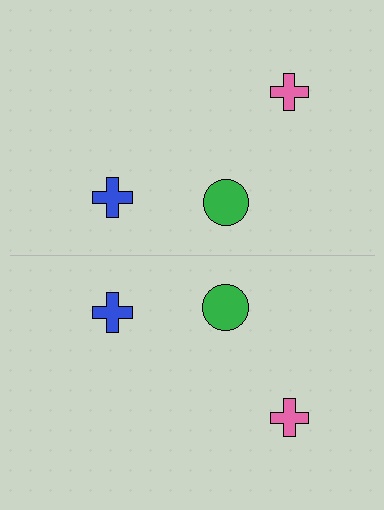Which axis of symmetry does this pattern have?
The pattern has a horizontal axis of symmetry running through the center of the image.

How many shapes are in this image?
There are 6 shapes in this image.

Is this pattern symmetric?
Yes, this pattern has bilateral (reflection) symmetry.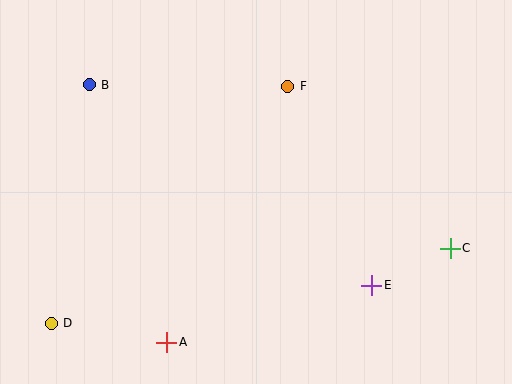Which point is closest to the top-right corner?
Point F is closest to the top-right corner.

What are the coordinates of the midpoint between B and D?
The midpoint between B and D is at (70, 204).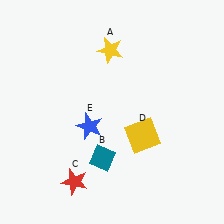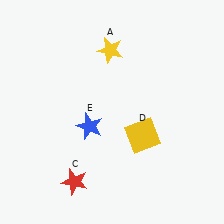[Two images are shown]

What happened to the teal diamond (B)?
The teal diamond (B) was removed in Image 2. It was in the bottom-left area of Image 1.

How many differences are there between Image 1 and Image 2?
There is 1 difference between the two images.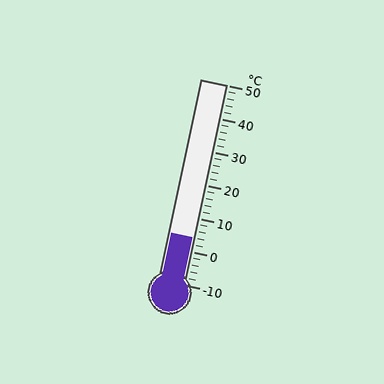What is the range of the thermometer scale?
The thermometer scale ranges from -10°C to 50°C.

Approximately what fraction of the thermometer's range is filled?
The thermometer is filled to approximately 25% of its range.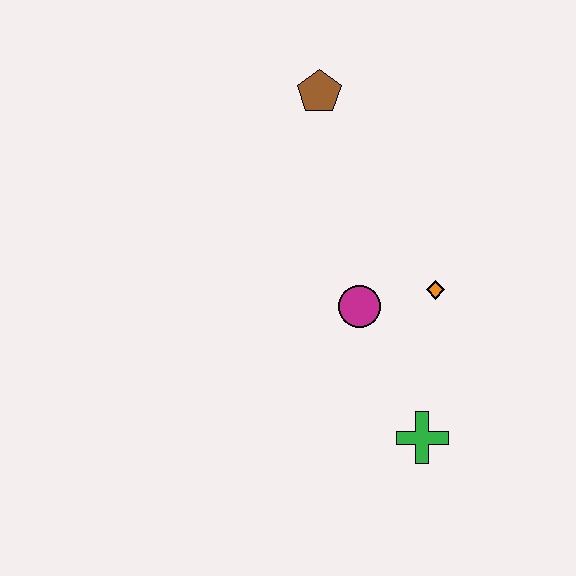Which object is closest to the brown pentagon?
The magenta circle is closest to the brown pentagon.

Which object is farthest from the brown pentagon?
The green cross is farthest from the brown pentagon.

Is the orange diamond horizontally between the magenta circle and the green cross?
No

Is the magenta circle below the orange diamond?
Yes